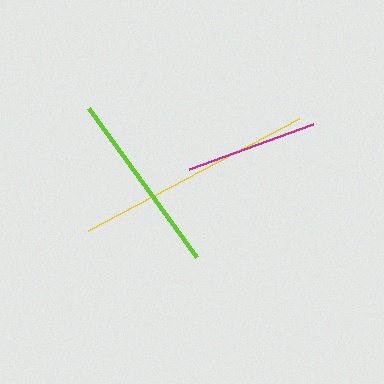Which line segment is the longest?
The yellow line is the longest at approximately 239 pixels.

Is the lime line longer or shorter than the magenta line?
The lime line is longer than the magenta line.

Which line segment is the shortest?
The magenta line is the shortest at approximately 132 pixels.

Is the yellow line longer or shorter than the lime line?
The yellow line is longer than the lime line.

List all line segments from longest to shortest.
From longest to shortest: yellow, lime, magenta.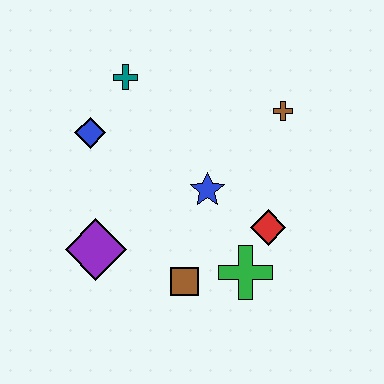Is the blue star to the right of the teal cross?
Yes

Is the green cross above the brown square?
Yes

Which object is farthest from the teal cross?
The green cross is farthest from the teal cross.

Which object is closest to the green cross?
The red diamond is closest to the green cross.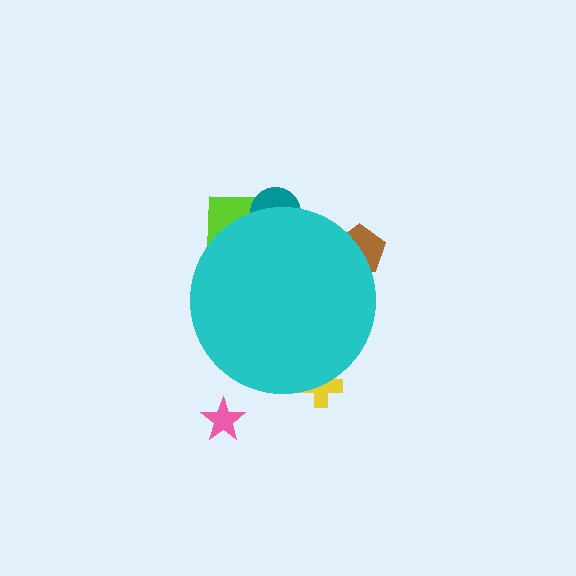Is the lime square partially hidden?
Yes, the lime square is partially hidden behind the cyan circle.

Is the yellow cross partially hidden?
Yes, the yellow cross is partially hidden behind the cyan circle.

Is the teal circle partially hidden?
Yes, the teal circle is partially hidden behind the cyan circle.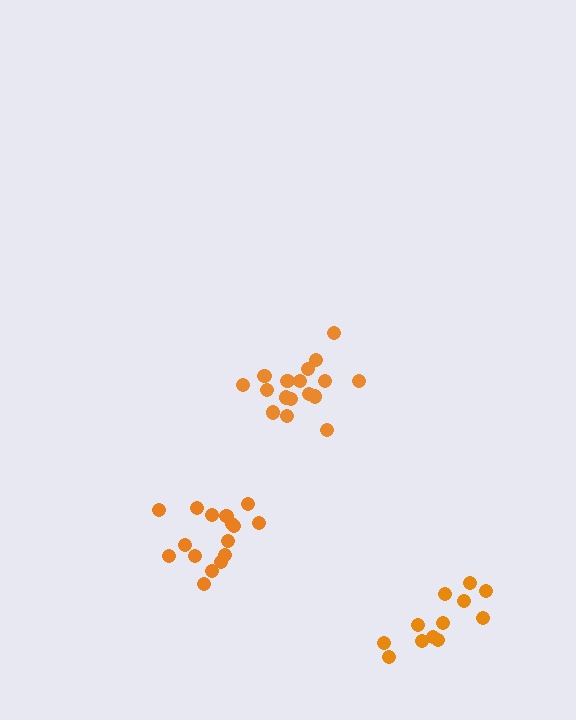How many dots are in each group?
Group 1: 17 dots, Group 2: 16 dots, Group 3: 12 dots (45 total).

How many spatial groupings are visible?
There are 3 spatial groupings.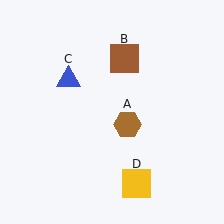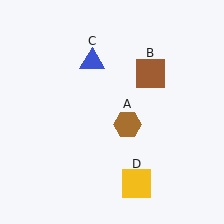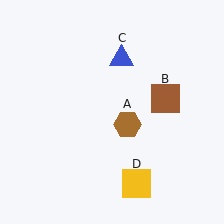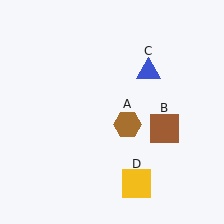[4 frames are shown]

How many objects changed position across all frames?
2 objects changed position: brown square (object B), blue triangle (object C).